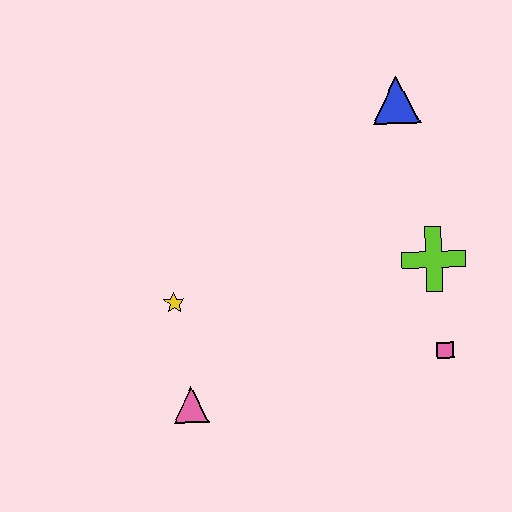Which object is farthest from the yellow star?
The blue triangle is farthest from the yellow star.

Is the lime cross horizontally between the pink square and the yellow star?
Yes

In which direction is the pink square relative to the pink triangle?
The pink square is to the right of the pink triangle.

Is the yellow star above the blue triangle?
No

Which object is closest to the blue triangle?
The lime cross is closest to the blue triangle.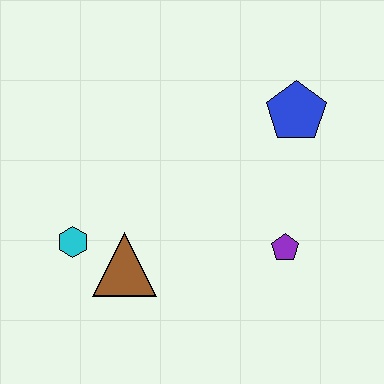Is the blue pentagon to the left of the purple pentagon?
No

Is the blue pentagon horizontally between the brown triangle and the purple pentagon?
No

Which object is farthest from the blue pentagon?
The cyan hexagon is farthest from the blue pentagon.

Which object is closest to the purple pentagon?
The blue pentagon is closest to the purple pentagon.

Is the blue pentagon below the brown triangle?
No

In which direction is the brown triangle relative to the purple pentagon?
The brown triangle is to the left of the purple pentagon.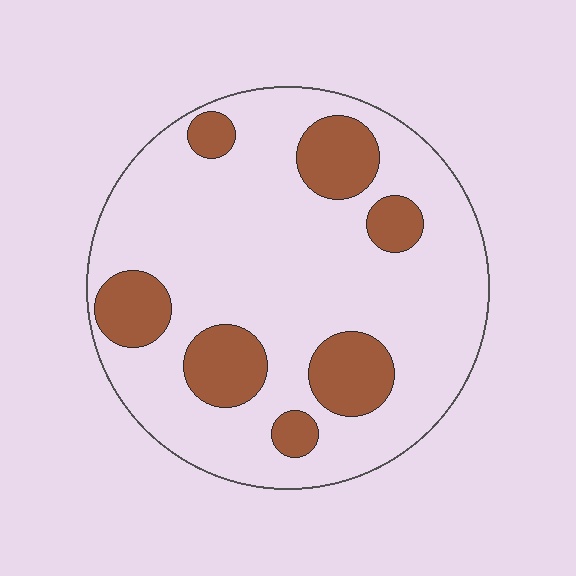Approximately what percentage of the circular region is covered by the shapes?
Approximately 20%.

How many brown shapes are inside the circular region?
7.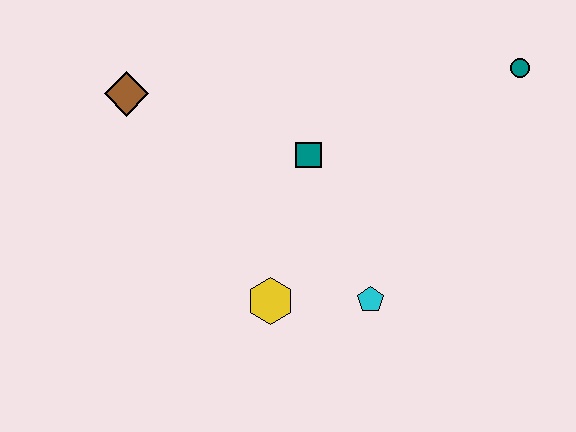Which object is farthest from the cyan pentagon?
The brown diamond is farthest from the cyan pentagon.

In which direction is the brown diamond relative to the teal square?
The brown diamond is to the left of the teal square.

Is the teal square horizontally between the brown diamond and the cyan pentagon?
Yes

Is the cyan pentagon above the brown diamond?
No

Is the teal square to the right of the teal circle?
No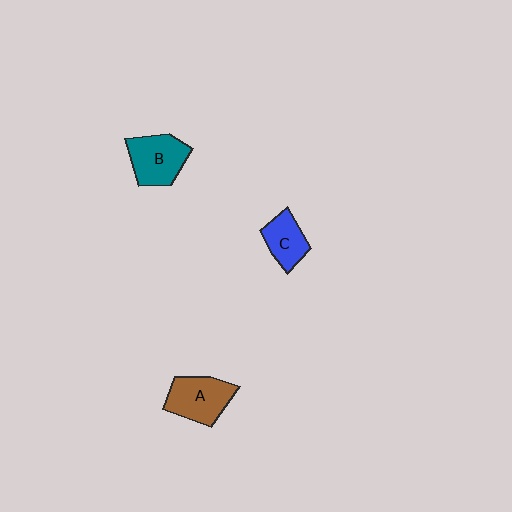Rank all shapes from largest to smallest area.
From largest to smallest: A (brown), B (teal), C (blue).